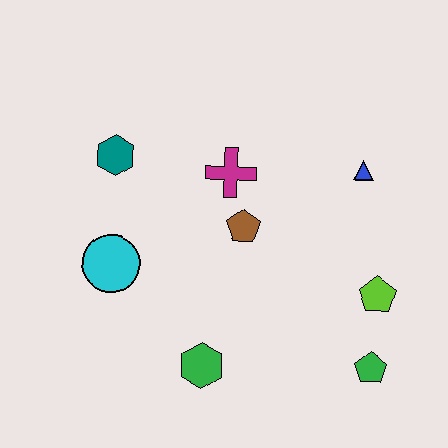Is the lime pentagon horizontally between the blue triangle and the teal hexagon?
No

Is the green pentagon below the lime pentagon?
Yes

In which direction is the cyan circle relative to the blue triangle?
The cyan circle is to the left of the blue triangle.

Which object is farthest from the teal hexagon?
The green pentagon is farthest from the teal hexagon.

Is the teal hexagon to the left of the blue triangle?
Yes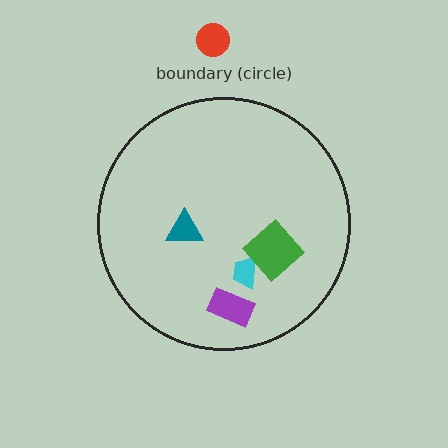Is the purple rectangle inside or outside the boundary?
Inside.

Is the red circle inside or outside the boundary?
Outside.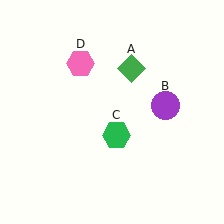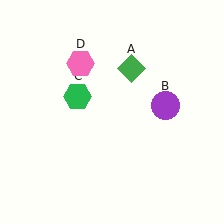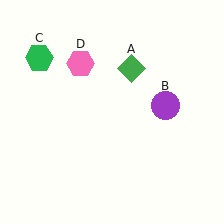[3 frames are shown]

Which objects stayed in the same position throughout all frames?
Green diamond (object A) and purple circle (object B) and pink hexagon (object D) remained stationary.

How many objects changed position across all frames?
1 object changed position: green hexagon (object C).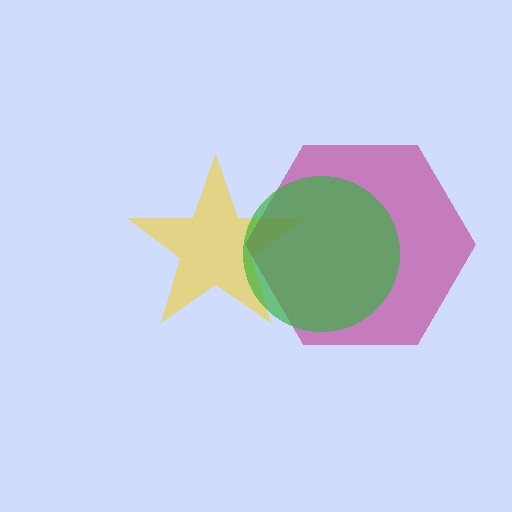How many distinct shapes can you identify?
There are 3 distinct shapes: a yellow star, a magenta hexagon, a green circle.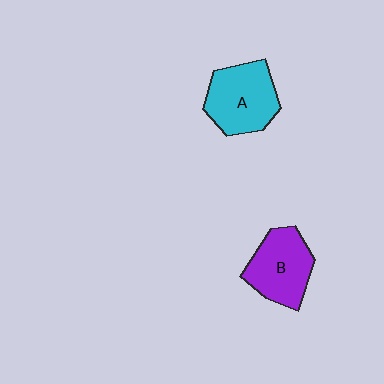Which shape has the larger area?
Shape A (cyan).